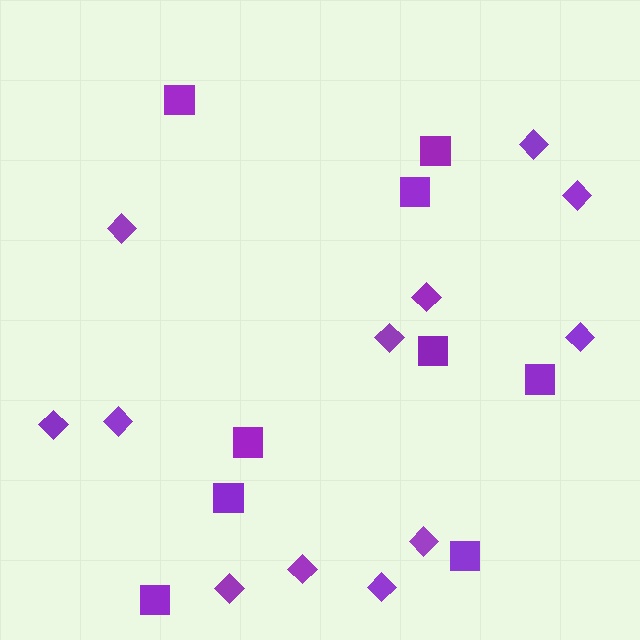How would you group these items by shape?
There are 2 groups: one group of squares (9) and one group of diamonds (12).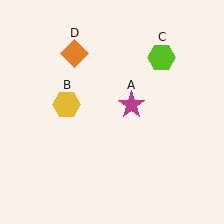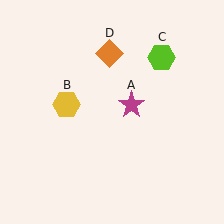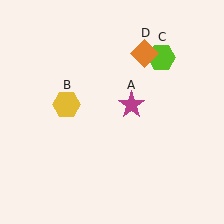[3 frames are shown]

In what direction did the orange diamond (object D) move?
The orange diamond (object D) moved right.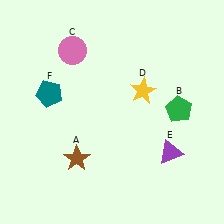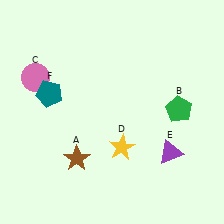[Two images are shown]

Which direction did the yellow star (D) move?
The yellow star (D) moved down.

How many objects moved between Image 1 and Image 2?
2 objects moved between the two images.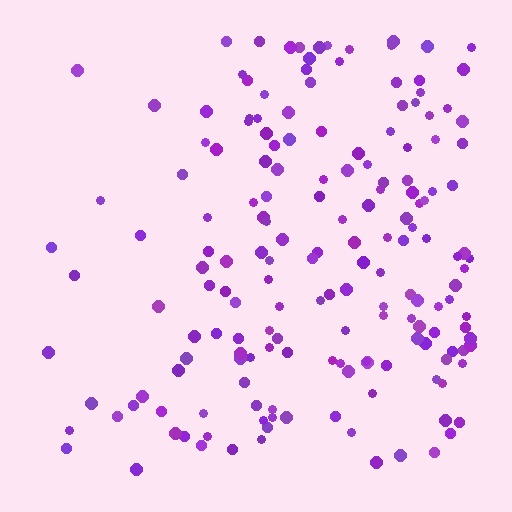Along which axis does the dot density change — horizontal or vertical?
Horizontal.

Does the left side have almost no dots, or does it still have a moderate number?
Still a moderate number, just noticeably fewer than the right.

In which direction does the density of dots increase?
From left to right, with the right side densest.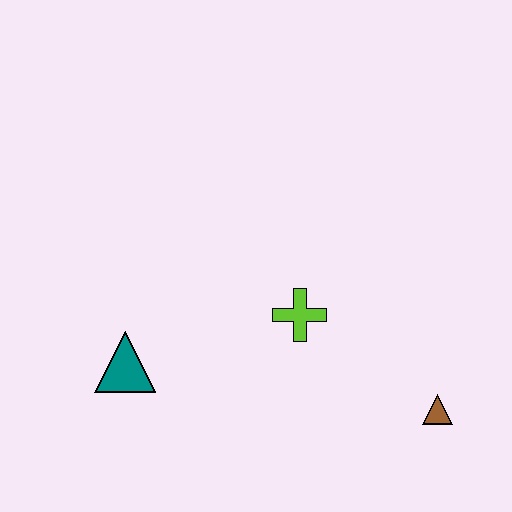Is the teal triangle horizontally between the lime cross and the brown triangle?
No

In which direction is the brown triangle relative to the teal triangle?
The brown triangle is to the right of the teal triangle.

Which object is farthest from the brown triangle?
The teal triangle is farthest from the brown triangle.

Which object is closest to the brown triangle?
The lime cross is closest to the brown triangle.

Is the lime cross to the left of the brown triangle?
Yes